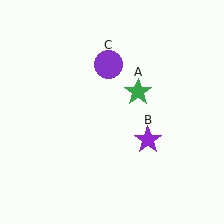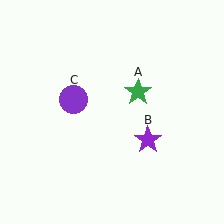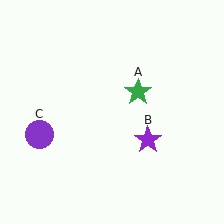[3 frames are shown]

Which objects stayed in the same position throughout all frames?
Green star (object A) and purple star (object B) remained stationary.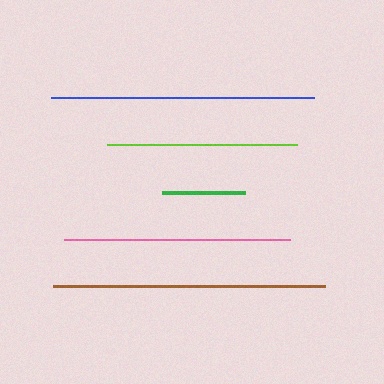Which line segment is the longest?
The brown line is the longest at approximately 271 pixels.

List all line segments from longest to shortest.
From longest to shortest: brown, blue, pink, lime, green.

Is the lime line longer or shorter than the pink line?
The pink line is longer than the lime line.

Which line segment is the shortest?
The green line is the shortest at approximately 83 pixels.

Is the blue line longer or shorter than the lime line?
The blue line is longer than the lime line.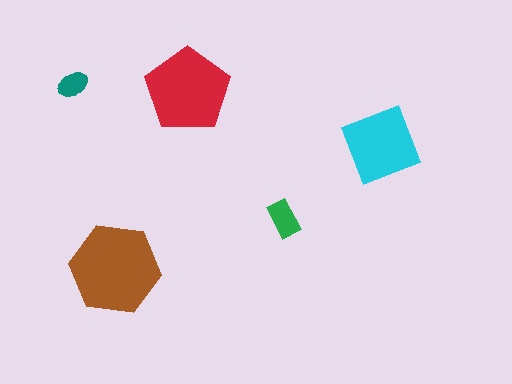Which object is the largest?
The brown hexagon.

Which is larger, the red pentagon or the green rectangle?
The red pentagon.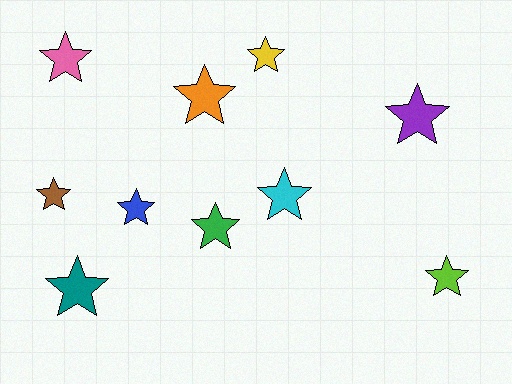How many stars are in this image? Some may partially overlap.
There are 10 stars.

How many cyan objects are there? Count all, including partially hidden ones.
There is 1 cyan object.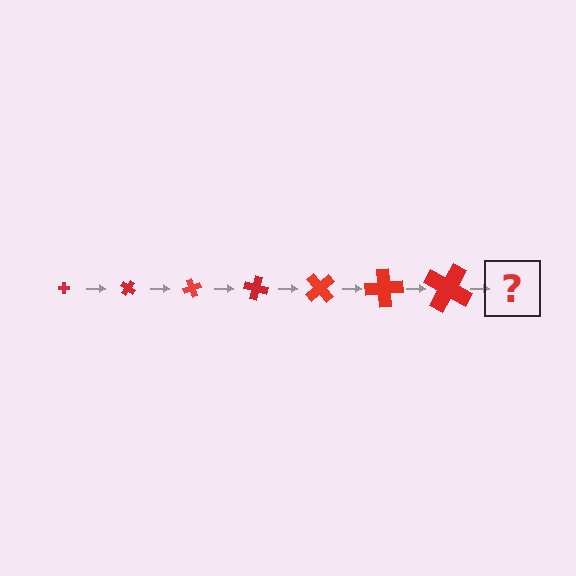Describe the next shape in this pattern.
It should be a cross, larger than the previous one and rotated 245 degrees from the start.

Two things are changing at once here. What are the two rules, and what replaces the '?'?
The two rules are that the cross grows larger each step and it rotates 35 degrees each step. The '?' should be a cross, larger than the previous one and rotated 245 degrees from the start.